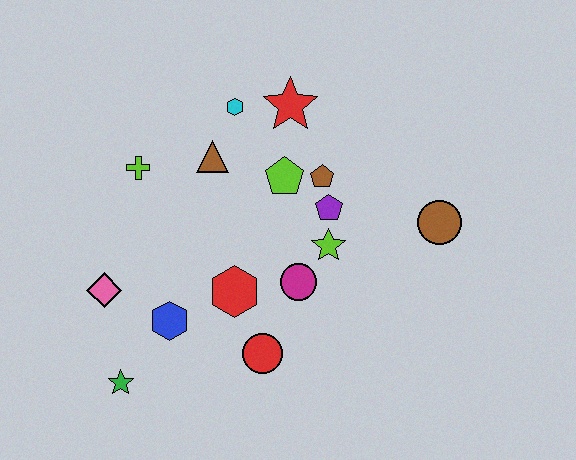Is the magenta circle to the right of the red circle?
Yes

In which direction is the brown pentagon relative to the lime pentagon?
The brown pentagon is to the right of the lime pentagon.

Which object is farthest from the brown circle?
The green star is farthest from the brown circle.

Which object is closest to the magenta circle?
The lime star is closest to the magenta circle.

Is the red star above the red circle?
Yes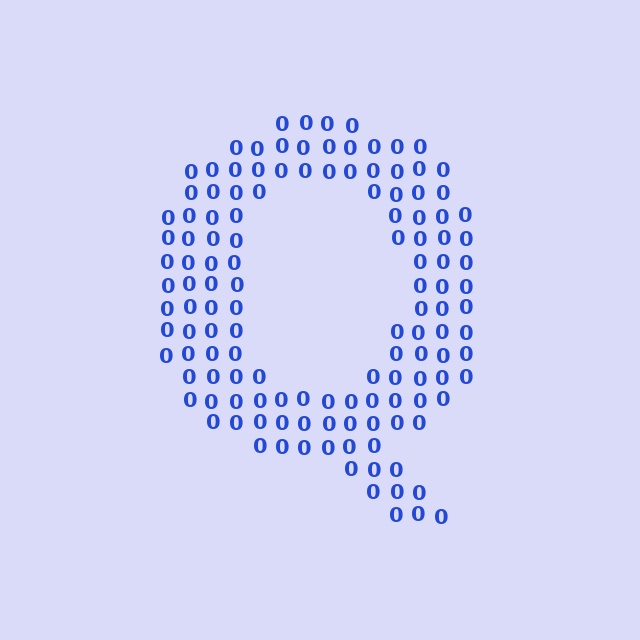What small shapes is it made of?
It is made of small digit 0's.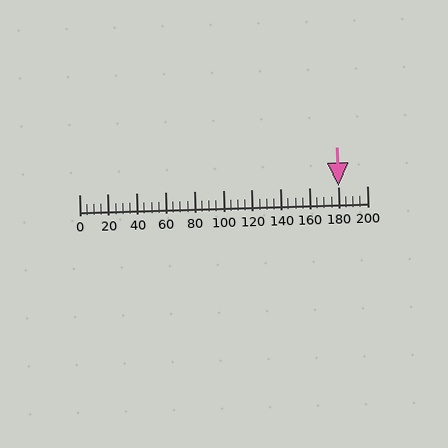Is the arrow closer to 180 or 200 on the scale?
The arrow is closer to 180.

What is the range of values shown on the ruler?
The ruler shows values from 0 to 200.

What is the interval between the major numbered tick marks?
The major tick marks are spaced 20 units apart.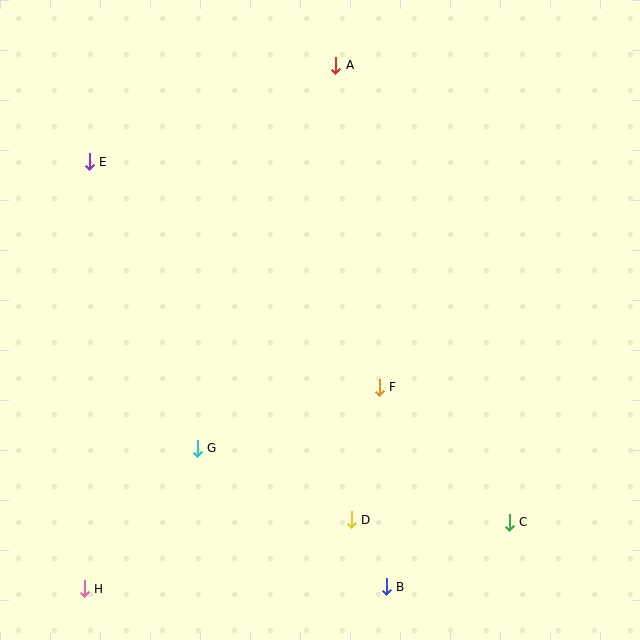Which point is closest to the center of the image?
Point F at (379, 387) is closest to the center.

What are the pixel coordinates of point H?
Point H is at (84, 589).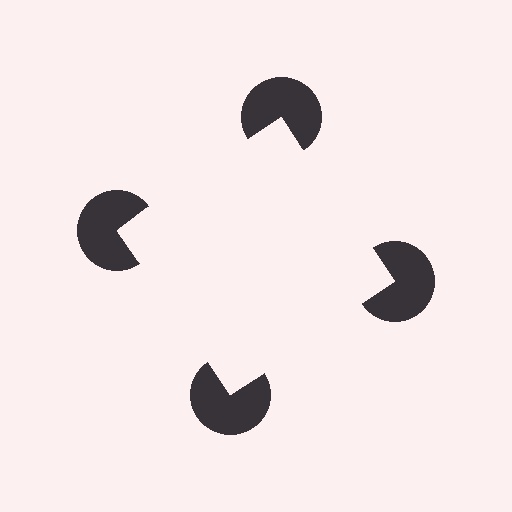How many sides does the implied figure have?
4 sides.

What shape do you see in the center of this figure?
An illusory square — its edges are inferred from the aligned wedge cuts in the pac-man discs, not physically drawn.